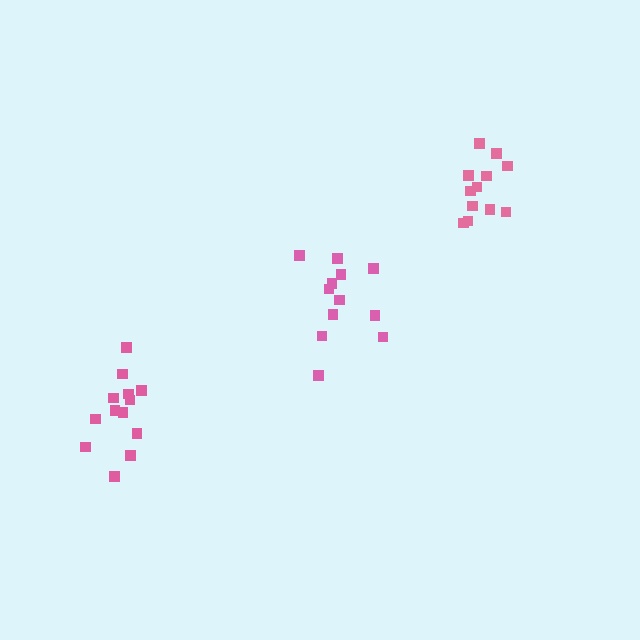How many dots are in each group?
Group 1: 12 dots, Group 2: 12 dots, Group 3: 13 dots (37 total).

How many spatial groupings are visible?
There are 3 spatial groupings.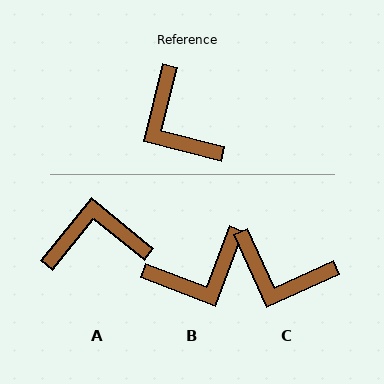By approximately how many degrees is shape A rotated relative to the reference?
Approximately 115 degrees clockwise.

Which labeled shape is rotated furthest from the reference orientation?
A, about 115 degrees away.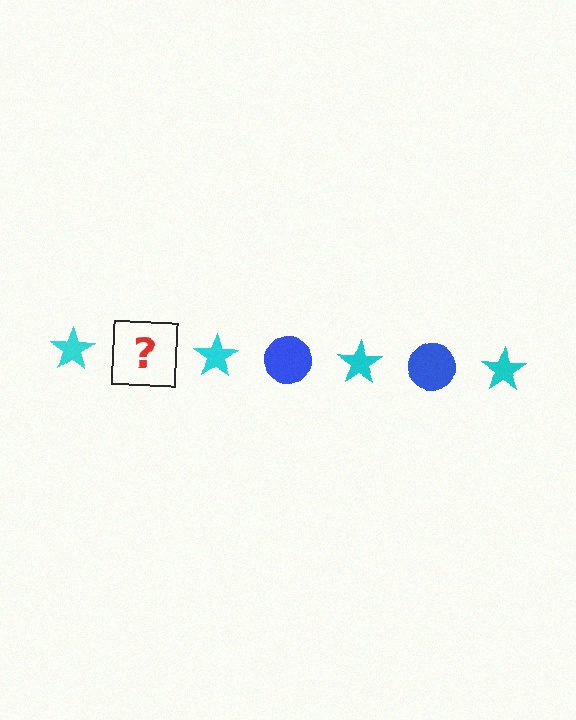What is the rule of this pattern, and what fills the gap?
The rule is that the pattern alternates between cyan star and blue circle. The gap should be filled with a blue circle.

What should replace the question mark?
The question mark should be replaced with a blue circle.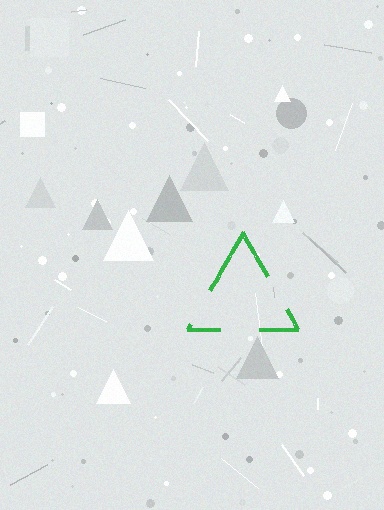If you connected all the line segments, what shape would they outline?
They would outline a triangle.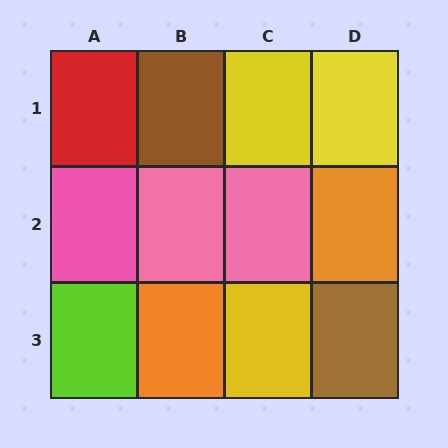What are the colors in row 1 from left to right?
Red, brown, yellow, yellow.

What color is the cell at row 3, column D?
Brown.